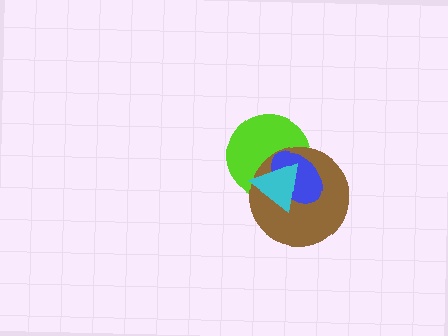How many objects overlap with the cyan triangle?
3 objects overlap with the cyan triangle.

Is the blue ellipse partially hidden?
Yes, it is partially covered by another shape.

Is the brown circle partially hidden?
Yes, it is partially covered by another shape.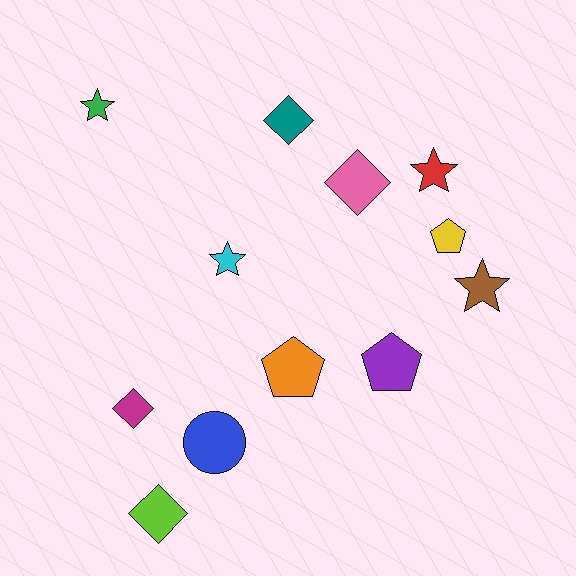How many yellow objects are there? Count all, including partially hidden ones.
There is 1 yellow object.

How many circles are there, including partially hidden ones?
There is 1 circle.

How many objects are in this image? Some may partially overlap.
There are 12 objects.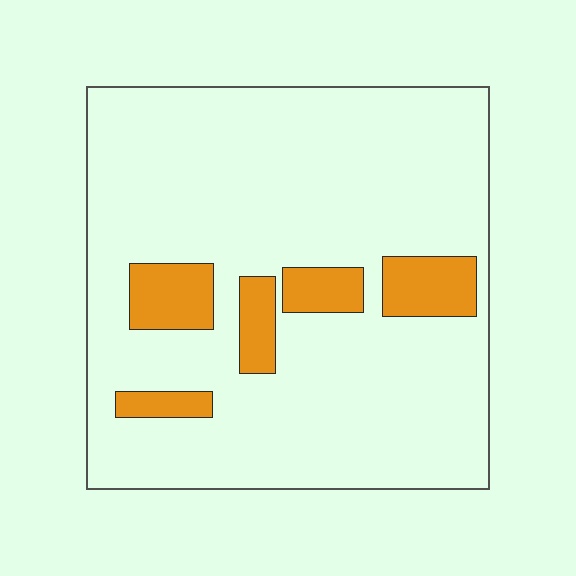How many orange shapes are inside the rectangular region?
5.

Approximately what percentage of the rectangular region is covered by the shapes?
Approximately 15%.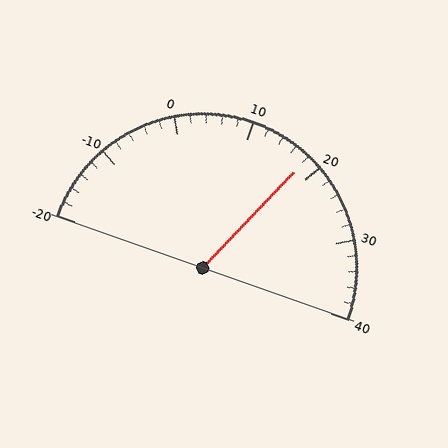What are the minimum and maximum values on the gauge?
The gauge ranges from -20 to 40.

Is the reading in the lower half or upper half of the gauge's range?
The reading is in the upper half of the range (-20 to 40).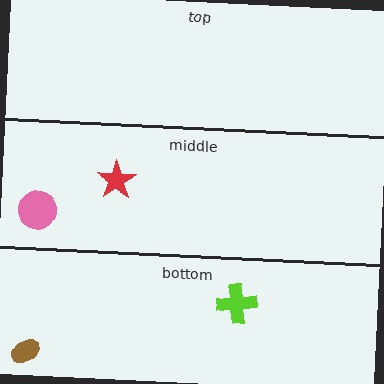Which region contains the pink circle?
The middle region.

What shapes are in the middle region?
The red star, the pink circle.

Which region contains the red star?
The middle region.